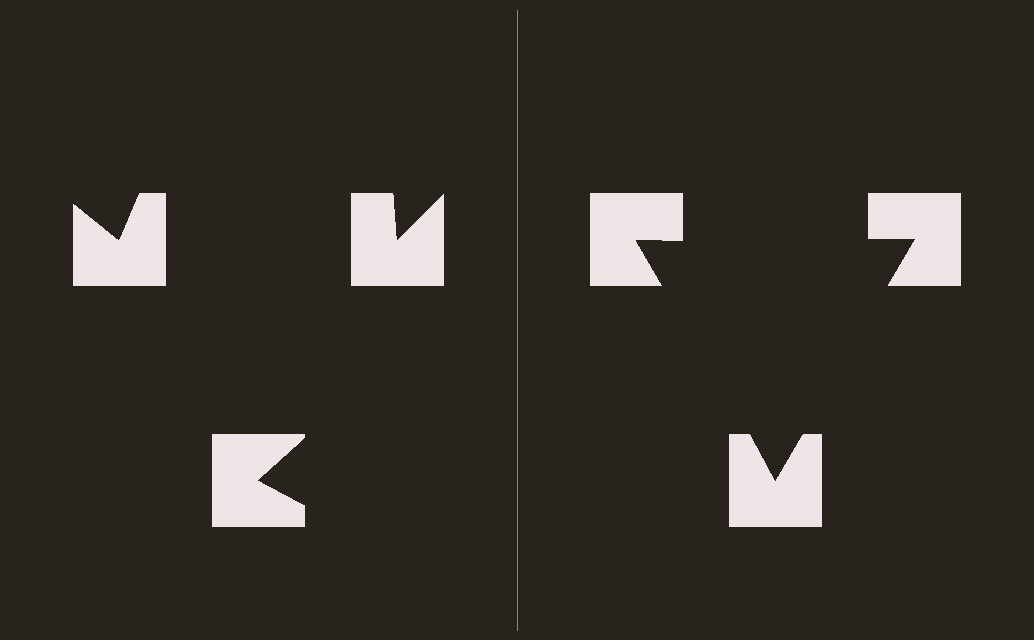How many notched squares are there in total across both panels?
6 — 3 on each side.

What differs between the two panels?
The notched squares are positioned identically on both sides; only the wedge orientations differ. On the right they align to a triangle; on the left they are misaligned.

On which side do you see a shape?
An illusory triangle appears on the right side. On the left side the wedge cuts are rotated, so no coherent shape forms.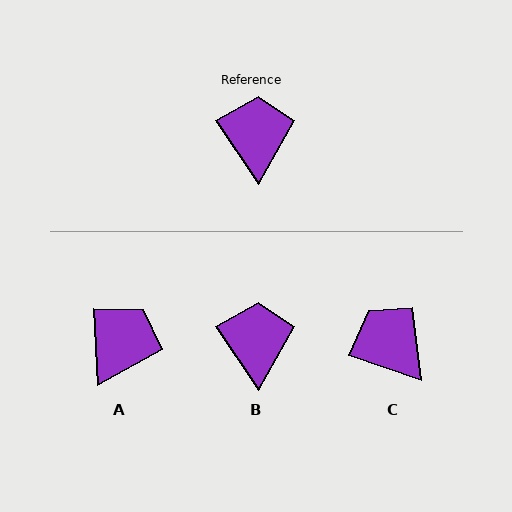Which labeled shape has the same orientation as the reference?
B.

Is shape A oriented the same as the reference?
No, it is off by about 31 degrees.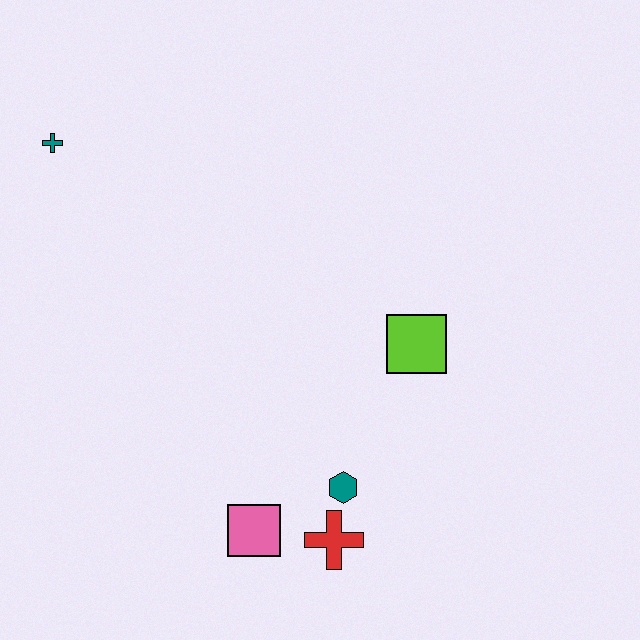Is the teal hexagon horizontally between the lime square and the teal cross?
Yes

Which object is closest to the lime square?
The teal hexagon is closest to the lime square.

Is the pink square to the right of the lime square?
No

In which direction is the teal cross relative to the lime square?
The teal cross is to the left of the lime square.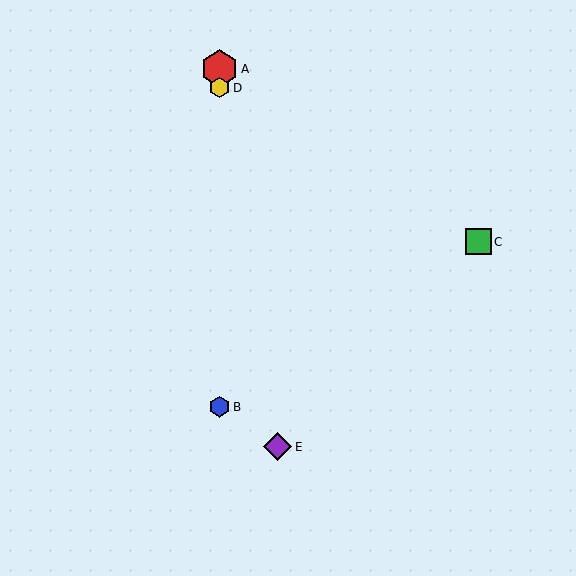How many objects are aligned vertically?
3 objects (A, B, D) are aligned vertically.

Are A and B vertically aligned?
Yes, both are at x≈219.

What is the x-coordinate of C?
Object C is at x≈478.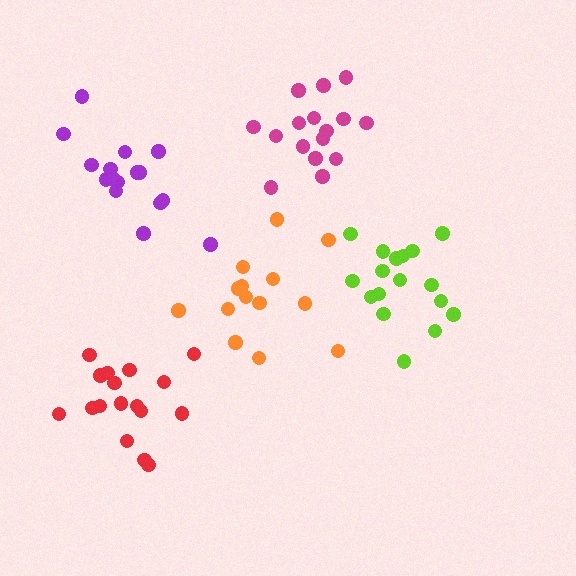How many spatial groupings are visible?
There are 5 spatial groupings.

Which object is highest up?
The magenta cluster is topmost.